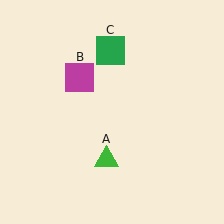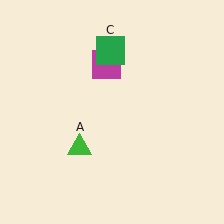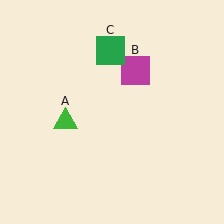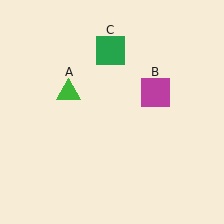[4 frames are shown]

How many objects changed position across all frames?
2 objects changed position: green triangle (object A), magenta square (object B).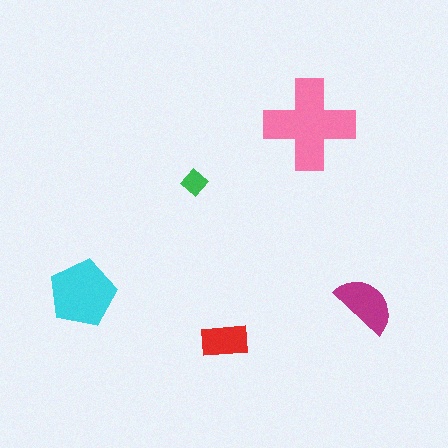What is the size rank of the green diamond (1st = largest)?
5th.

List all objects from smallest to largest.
The green diamond, the red rectangle, the magenta semicircle, the cyan pentagon, the pink cross.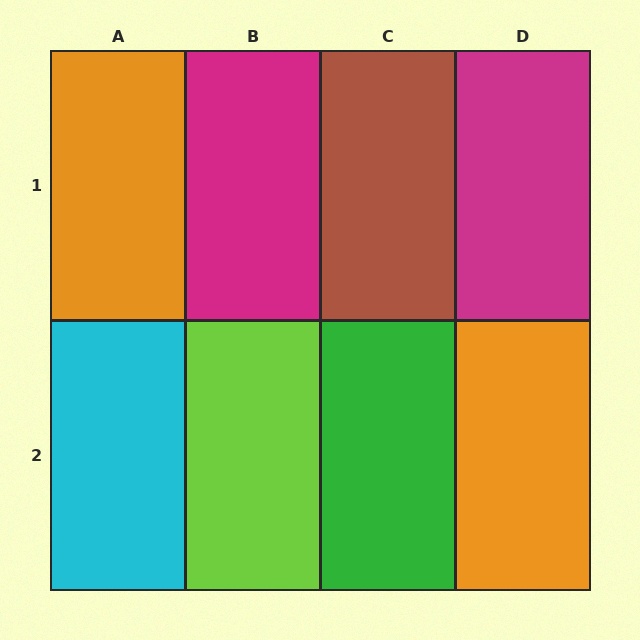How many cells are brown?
1 cell is brown.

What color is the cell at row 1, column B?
Magenta.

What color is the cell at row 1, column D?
Magenta.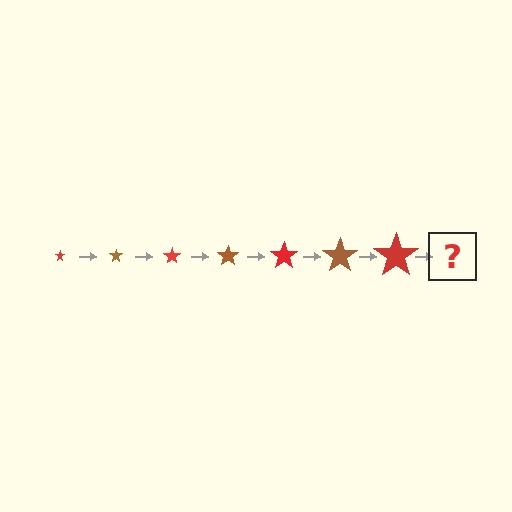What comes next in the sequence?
The next element should be a brown star, larger than the previous one.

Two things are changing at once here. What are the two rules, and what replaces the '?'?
The two rules are that the star grows larger each step and the color cycles through red and brown. The '?' should be a brown star, larger than the previous one.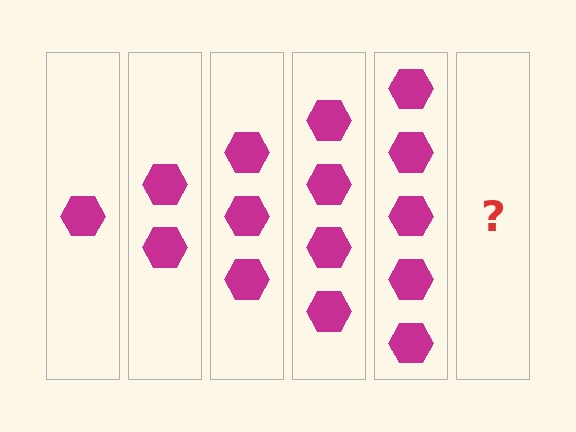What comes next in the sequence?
The next element should be 6 hexagons.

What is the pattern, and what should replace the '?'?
The pattern is that each step adds one more hexagon. The '?' should be 6 hexagons.